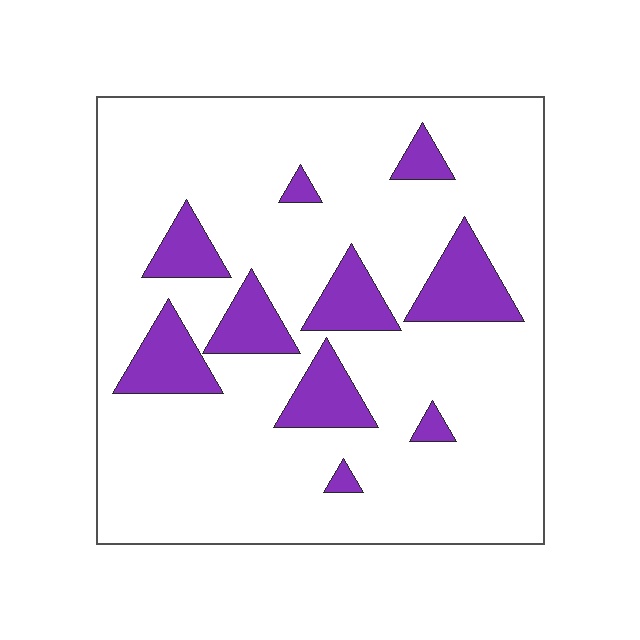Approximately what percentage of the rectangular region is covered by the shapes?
Approximately 15%.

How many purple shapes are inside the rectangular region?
10.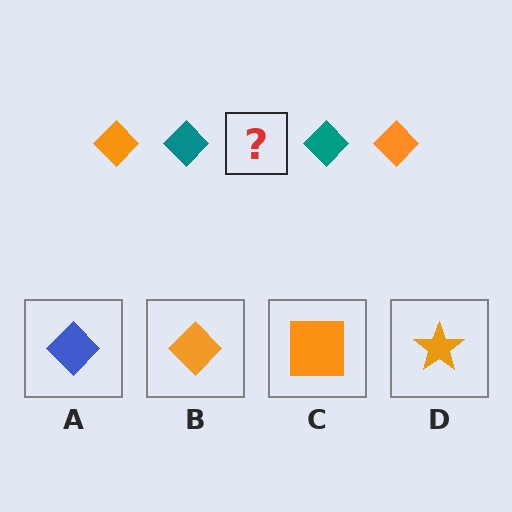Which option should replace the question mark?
Option B.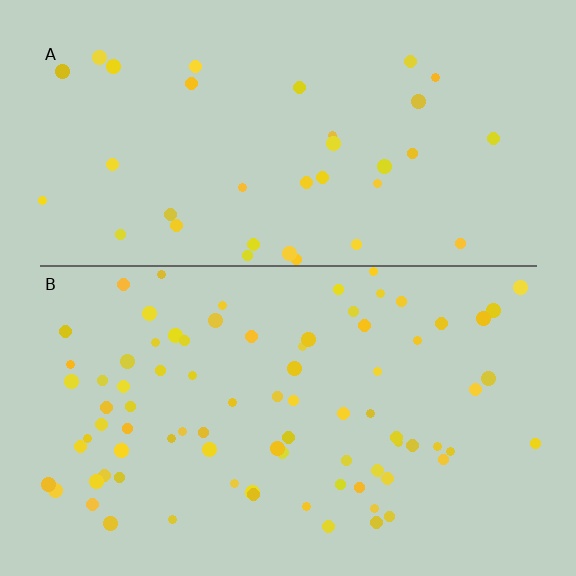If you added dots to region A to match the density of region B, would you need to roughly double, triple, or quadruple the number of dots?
Approximately double.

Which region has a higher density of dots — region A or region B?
B (the bottom).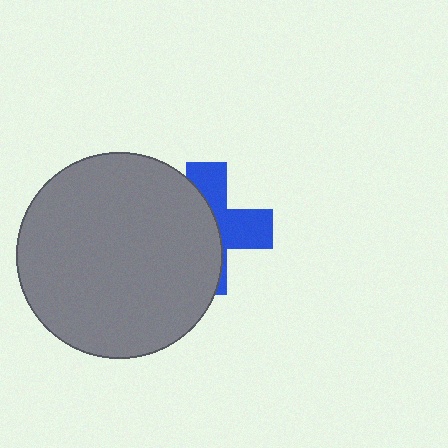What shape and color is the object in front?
The object in front is a gray circle.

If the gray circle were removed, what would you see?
You would see the complete blue cross.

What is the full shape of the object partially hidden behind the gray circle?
The partially hidden object is a blue cross.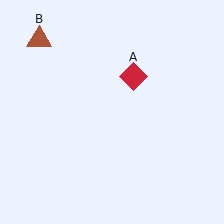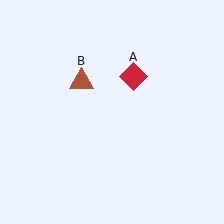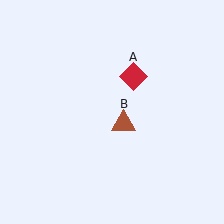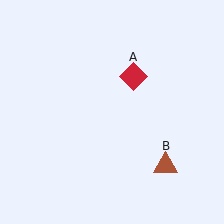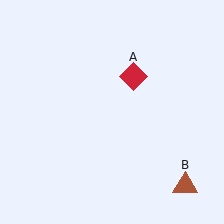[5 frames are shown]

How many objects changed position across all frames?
1 object changed position: brown triangle (object B).